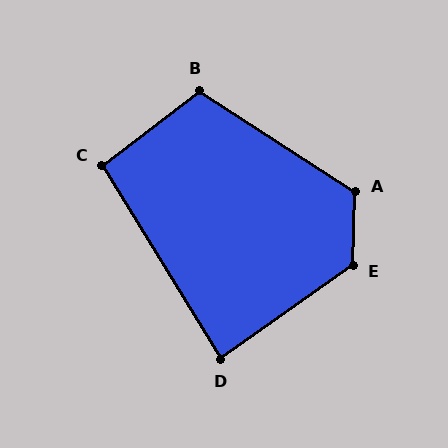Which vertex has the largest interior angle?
E, at approximately 127 degrees.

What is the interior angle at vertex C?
Approximately 96 degrees (obtuse).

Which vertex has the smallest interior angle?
D, at approximately 86 degrees.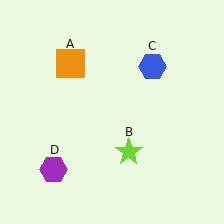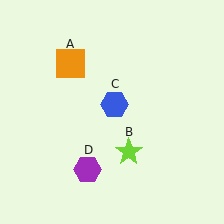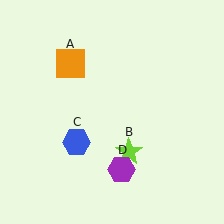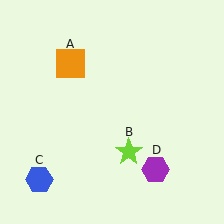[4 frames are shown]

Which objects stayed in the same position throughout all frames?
Orange square (object A) and lime star (object B) remained stationary.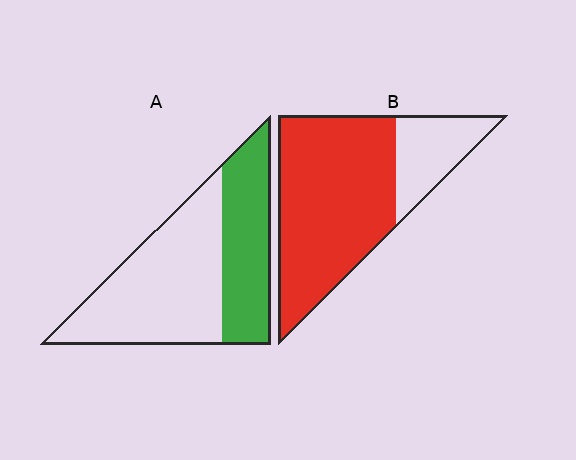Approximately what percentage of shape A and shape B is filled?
A is approximately 40% and B is approximately 75%.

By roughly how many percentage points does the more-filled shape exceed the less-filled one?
By roughly 40 percentage points (B over A).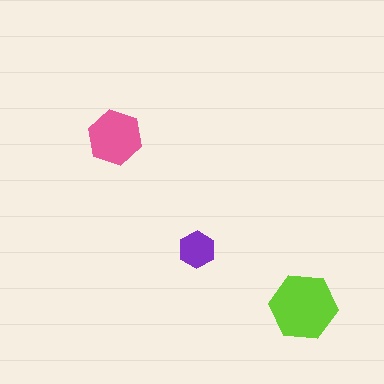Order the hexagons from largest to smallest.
the lime one, the pink one, the purple one.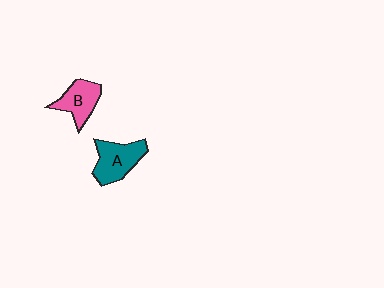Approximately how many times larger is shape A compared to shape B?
Approximately 1.2 times.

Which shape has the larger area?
Shape A (teal).